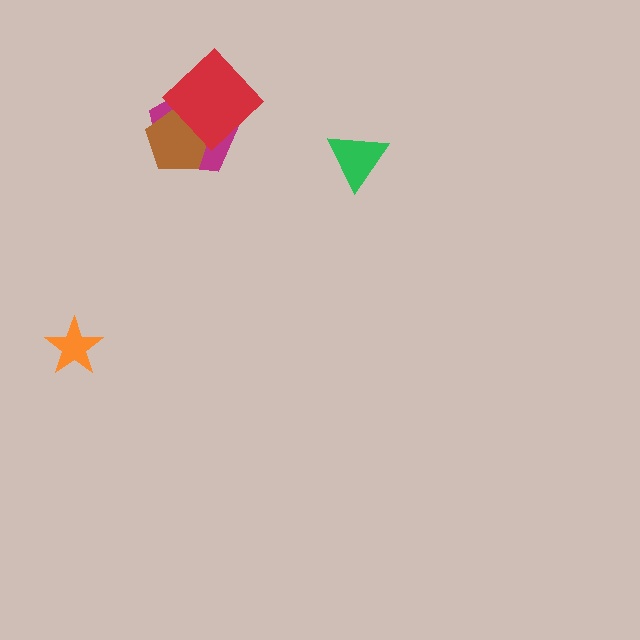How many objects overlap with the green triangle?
0 objects overlap with the green triangle.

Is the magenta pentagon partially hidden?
Yes, it is partially covered by another shape.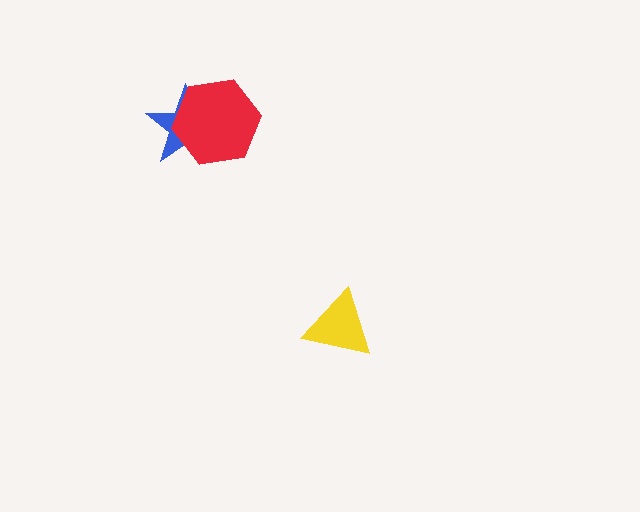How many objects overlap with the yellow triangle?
0 objects overlap with the yellow triangle.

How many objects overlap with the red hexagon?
1 object overlaps with the red hexagon.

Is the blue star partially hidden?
Yes, it is partially covered by another shape.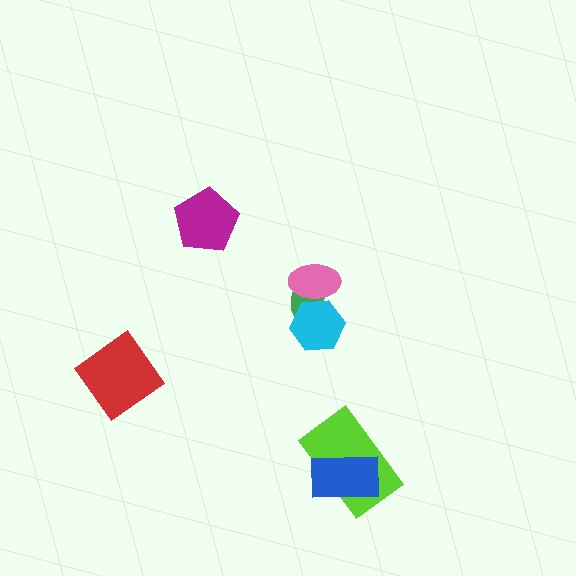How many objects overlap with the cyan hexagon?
2 objects overlap with the cyan hexagon.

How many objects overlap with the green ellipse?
2 objects overlap with the green ellipse.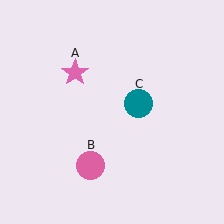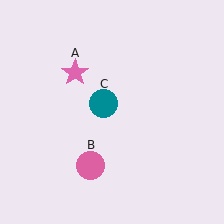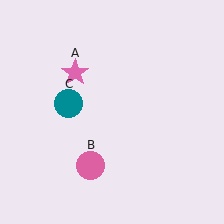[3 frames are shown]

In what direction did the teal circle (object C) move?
The teal circle (object C) moved left.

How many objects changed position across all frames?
1 object changed position: teal circle (object C).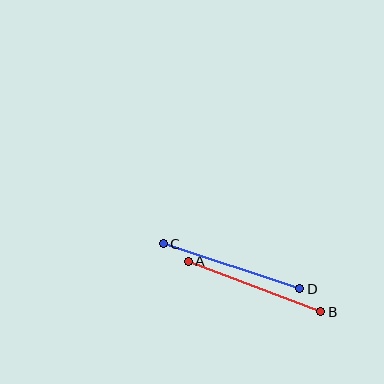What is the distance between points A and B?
The distance is approximately 142 pixels.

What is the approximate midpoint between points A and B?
The midpoint is at approximately (255, 287) pixels.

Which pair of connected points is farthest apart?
Points C and D are farthest apart.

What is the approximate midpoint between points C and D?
The midpoint is at approximately (231, 266) pixels.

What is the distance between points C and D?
The distance is approximately 144 pixels.